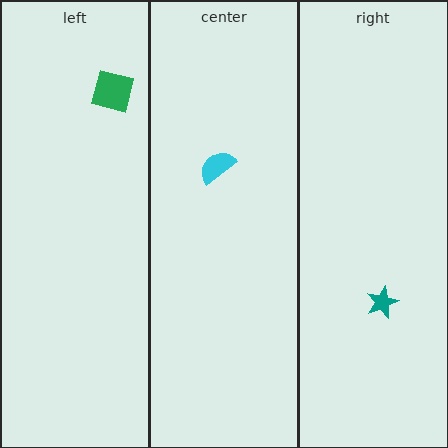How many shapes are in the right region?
1.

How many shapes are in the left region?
1.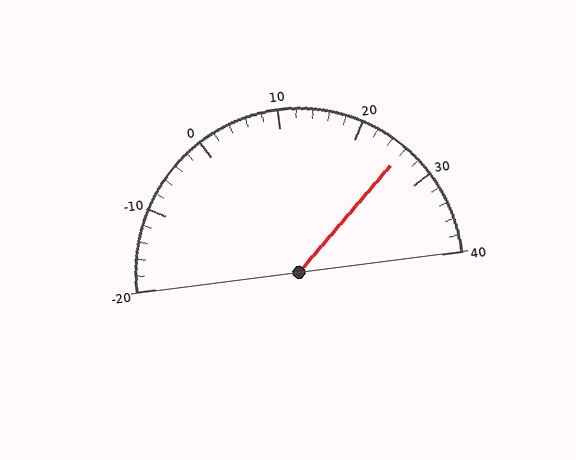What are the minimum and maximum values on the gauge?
The gauge ranges from -20 to 40.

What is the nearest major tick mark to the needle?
The nearest major tick mark is 30.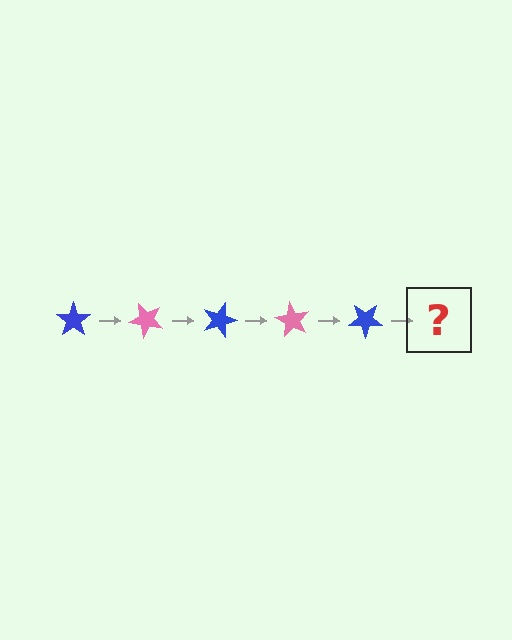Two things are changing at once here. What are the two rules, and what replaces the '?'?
The two rules are that it rotates 45 degrees each step and the color cycles through blue and pink. The '?' should be a pink star, rotated 225 degrees from the start.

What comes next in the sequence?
The next element should be a pink star, rotated 225 degrees from the start.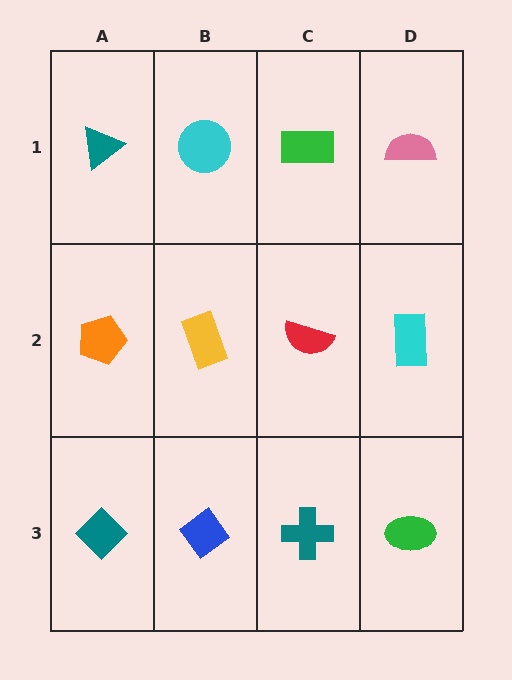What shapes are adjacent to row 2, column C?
A green rectangle (row 1, column C), a teal cross (row 3, column C), a yellow rectangle (row 2, column B), a cyan rectangle (row 2, column D).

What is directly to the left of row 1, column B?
A teal triangle.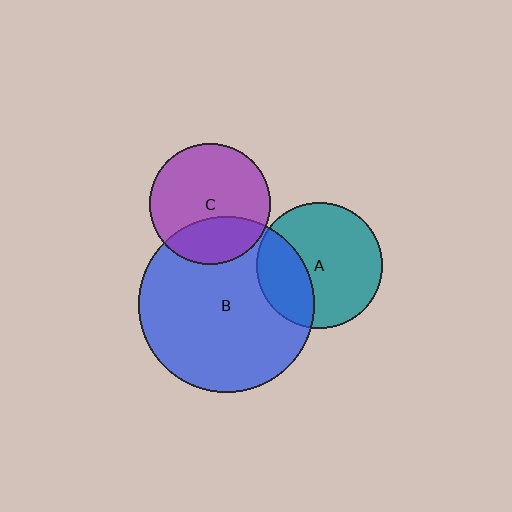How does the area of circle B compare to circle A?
Approximately 2.0 times.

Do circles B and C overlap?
Yes.